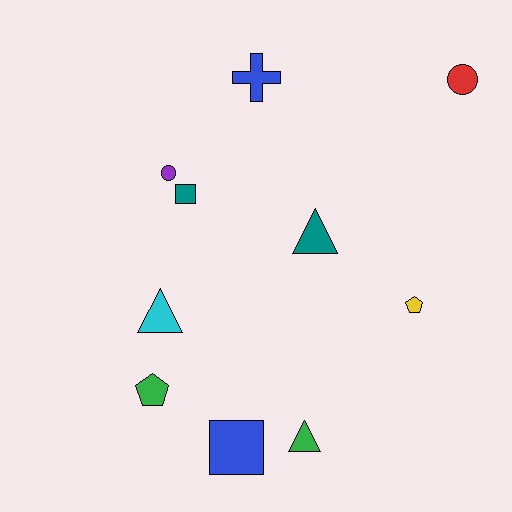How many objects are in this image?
There are 10 objects.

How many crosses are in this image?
There is 1 cross.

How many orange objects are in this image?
There are no orange objects.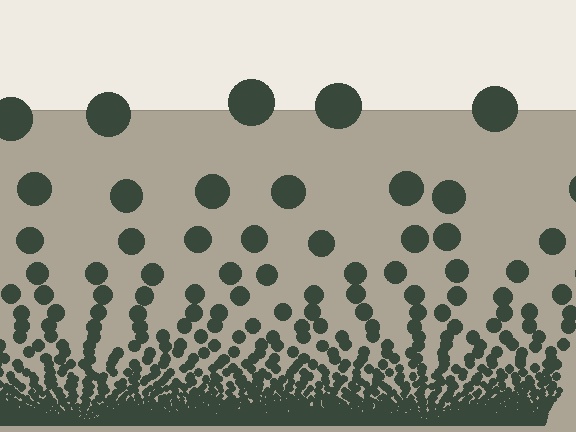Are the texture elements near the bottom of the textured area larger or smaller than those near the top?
Smaller. The gradient is inverted — elements near the bottom are smaller and denser.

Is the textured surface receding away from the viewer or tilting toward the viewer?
The surface appears to tilt toward the viewer. Texture elements get larger and sparser toward the top.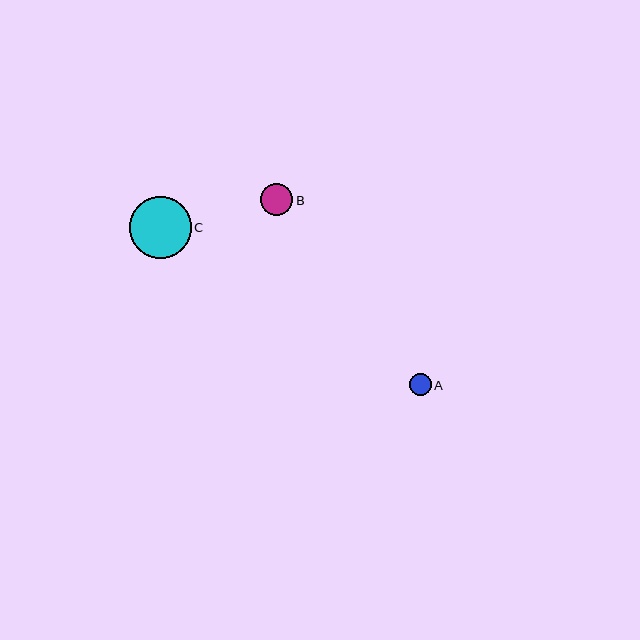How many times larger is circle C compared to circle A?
Circle C is approximately 2.9 times the size of circle A.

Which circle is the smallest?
Circle A is the smallest with a size of approximately 21 pixels.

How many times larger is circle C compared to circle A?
Circle C is approximately 2.9 times the size of circle A.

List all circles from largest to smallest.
From largest to smallest: C, B, A.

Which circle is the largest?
Circle C is the largest with a size of approximately 62 pixels.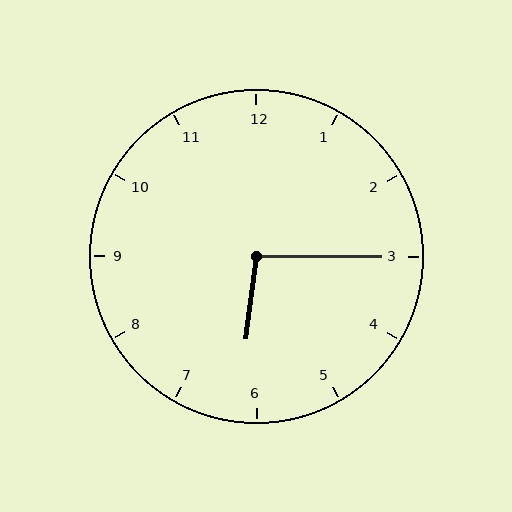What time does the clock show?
6:15.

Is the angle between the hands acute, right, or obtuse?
It is obtuse.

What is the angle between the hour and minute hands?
Approximately 98 degrees.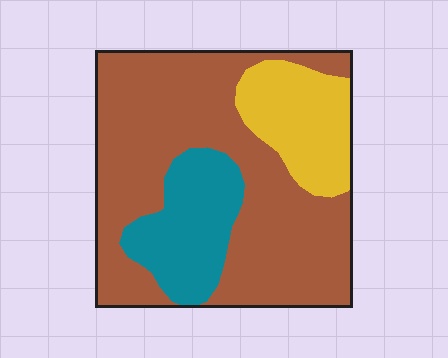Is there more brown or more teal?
Brown.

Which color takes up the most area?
Brown, at roughly 65%.